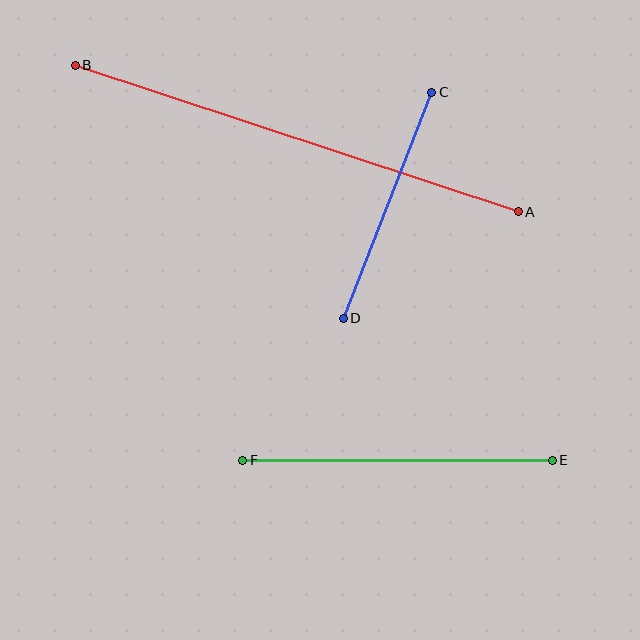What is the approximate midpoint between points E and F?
The midpoint is at approximately (397, 460) pixels.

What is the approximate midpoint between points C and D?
The midpoint is at approximately (388, 205) pixels.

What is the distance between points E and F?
The distance is approximately 310 pixels.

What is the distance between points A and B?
The distance is approximately 467 pixels.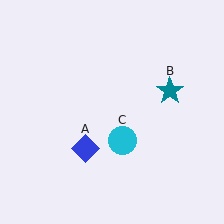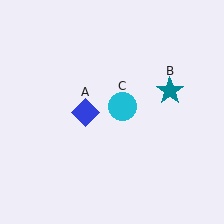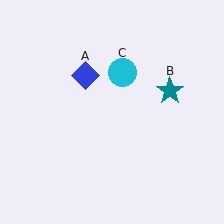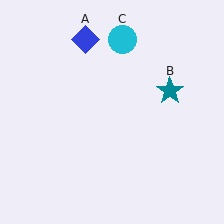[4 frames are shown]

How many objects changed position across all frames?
2 objects changed position: blue diamond (object A), cyan circle (object C).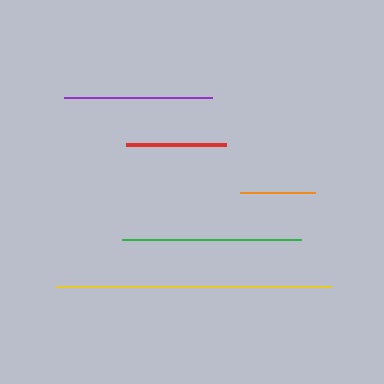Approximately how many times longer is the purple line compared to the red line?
The purple line is approximately 1.5 times the length of the red line.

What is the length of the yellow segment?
The yellow segment is approximately 275 pixels long.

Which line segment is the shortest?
The orange line is the shortest at approximately 75 pixels.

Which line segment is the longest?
The yellow line is the longest at approximately 275 pixels.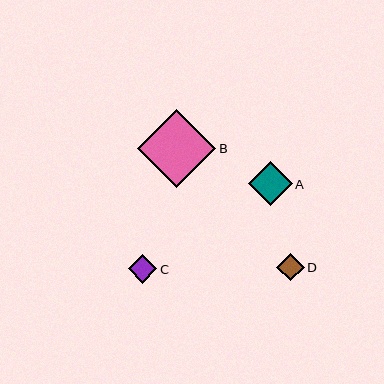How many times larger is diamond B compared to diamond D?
Diamond B is approximately 2.8 times the size of diamond D.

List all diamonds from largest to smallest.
From largest to smallest: B, A, C, D.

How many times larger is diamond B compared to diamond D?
Diamond B is approximately 2.8 times the size of diamond D.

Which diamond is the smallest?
Diamond D is the smallest with a size of approximately 27 pixels.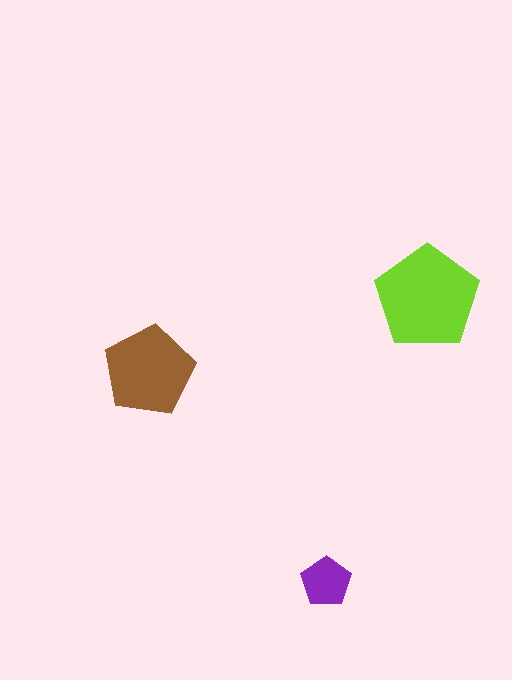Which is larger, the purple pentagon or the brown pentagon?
The brown one.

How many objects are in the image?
There are 3 objects in the image.